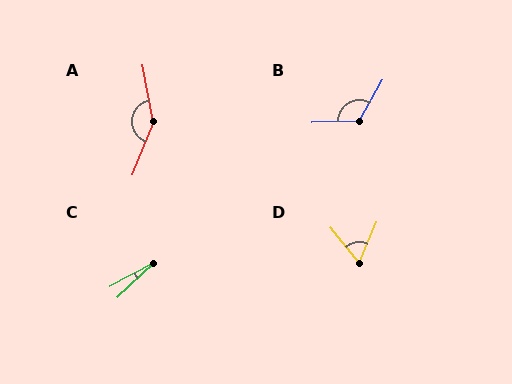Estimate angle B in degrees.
Approximately 122 degrees.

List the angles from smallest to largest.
C (15°), D (61°), B (122°), A (148°).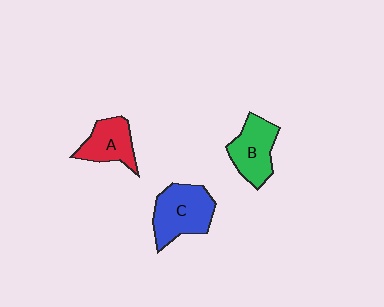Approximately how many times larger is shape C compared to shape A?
Approximately 1.4 times.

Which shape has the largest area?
Shape C (blue).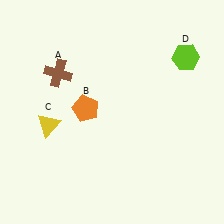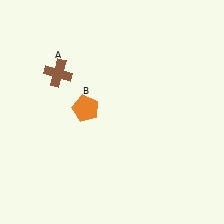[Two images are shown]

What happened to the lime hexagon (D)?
The lime hexagon (D) was removed in Image 2. It was in the top-right area of Image 1.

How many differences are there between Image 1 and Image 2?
There are 2 differences between the two images.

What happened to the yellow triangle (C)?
The yellow triangle (C) was removed in Image 2. It was in the bottom-left area of Image 1.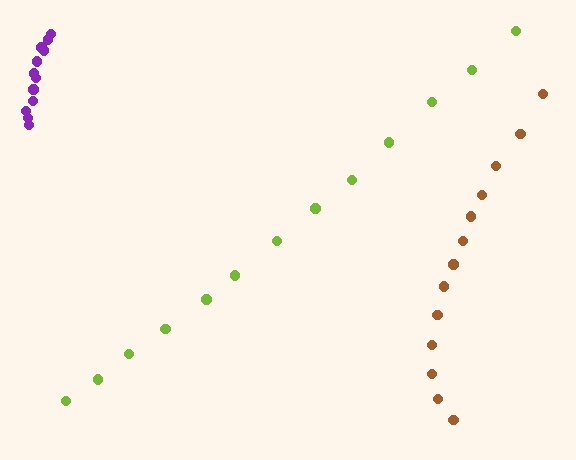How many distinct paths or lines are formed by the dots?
There are 3 distinct paths.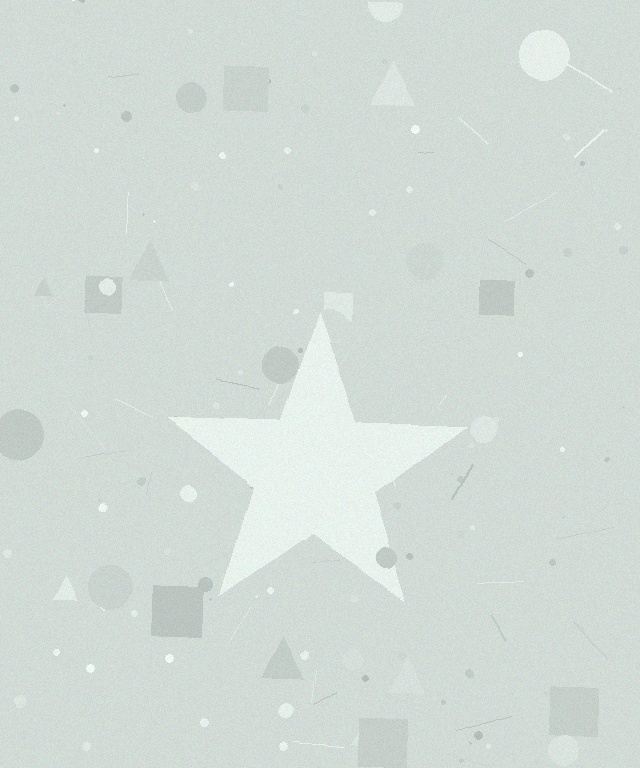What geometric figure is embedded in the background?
A star is embedded in the background.